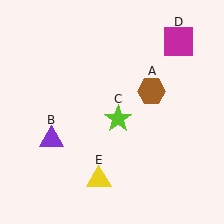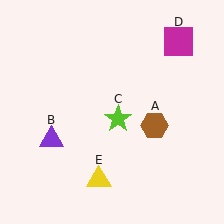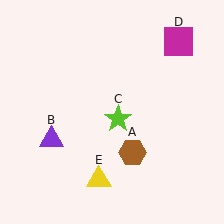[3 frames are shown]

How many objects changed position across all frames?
1 object changed position: brown hexagon (object A).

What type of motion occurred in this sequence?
The brown hexagon (object A) rotated clockwise around the center of the scene.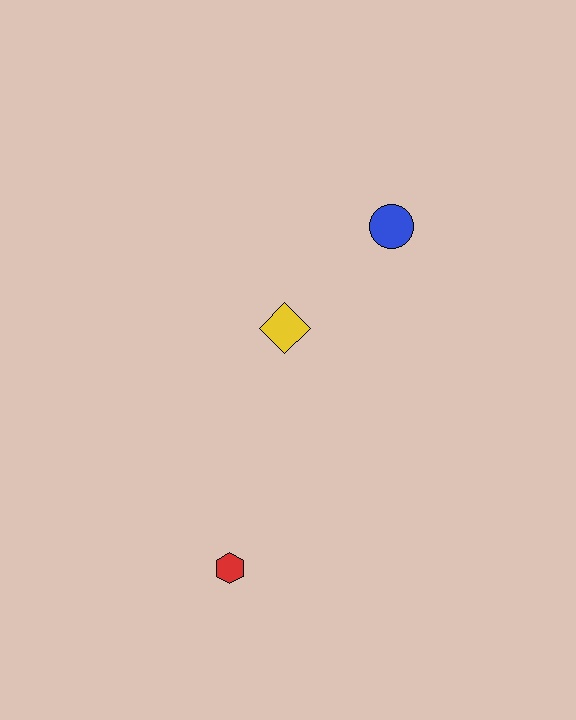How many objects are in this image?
There are 3 objects.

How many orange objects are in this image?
There are no orange objects.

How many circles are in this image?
There is 1 circle.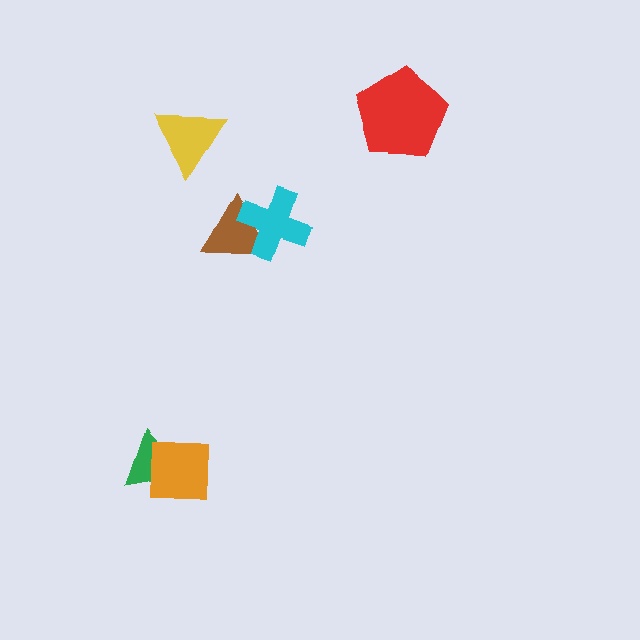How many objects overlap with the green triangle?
1 object overlaps with the green triangle.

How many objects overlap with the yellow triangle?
0 objects overlap with the yellow triangle.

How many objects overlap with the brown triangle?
1 object overlaps with the brown triangle.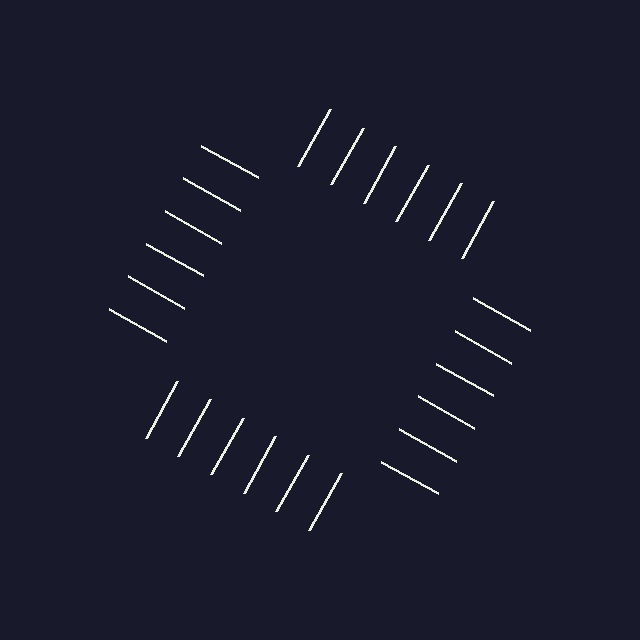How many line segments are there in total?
24 — 6 along each of the 4 edges.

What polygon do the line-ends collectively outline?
An illusory square — the line segments terminate on its edges but no continuous stroke is drawn.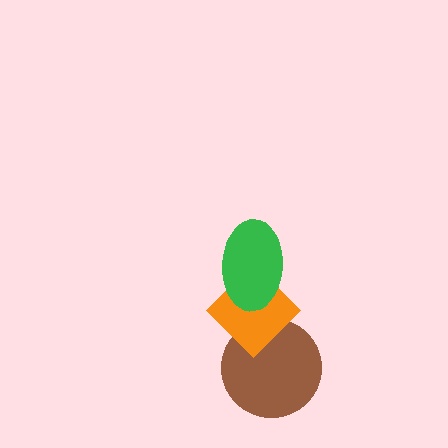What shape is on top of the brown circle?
The orange diamond is on top of the brown circle.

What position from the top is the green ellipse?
The green ellipse is 1st from the top.